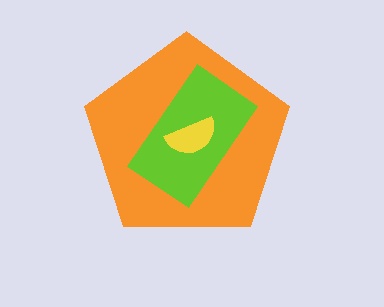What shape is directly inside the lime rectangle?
The yellow semicircle.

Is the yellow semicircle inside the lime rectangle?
Yes.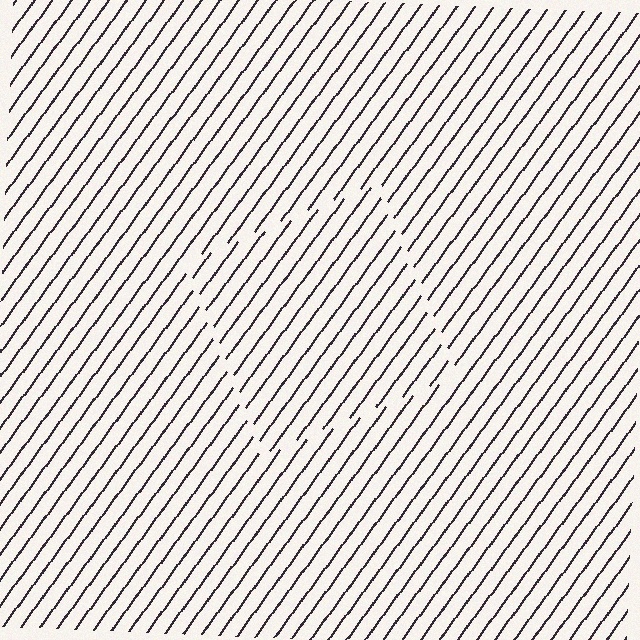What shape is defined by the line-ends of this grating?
An illusory square. The interior of the shape contains the same grating, shifted by half a period — the contour is defined by the phase discontinuity where line-ends from the inner and outer gratings abut.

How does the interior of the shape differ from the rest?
The interior of the shape contains the same grating, shifted by half a period — the contour is defined by the phase discontinuity where line-ends from the inner and outer gratings abut.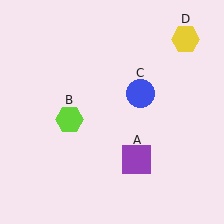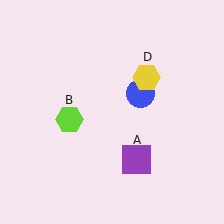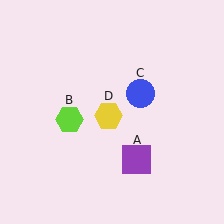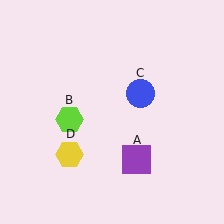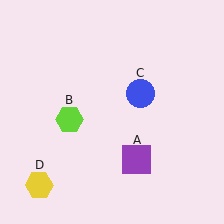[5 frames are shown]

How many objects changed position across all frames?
1 object changed position: yellow hexagon (object D).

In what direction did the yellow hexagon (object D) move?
The yellow hexagon (object D) moved down and to the left.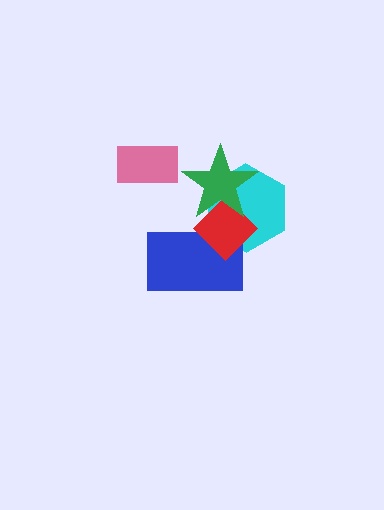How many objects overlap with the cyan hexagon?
3 objects overlap with the cyan hexagon.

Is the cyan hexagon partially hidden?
Yes, it is partially covered by another shape.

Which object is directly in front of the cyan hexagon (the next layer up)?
The blue rectangle is directly in front of the cyan hexagon.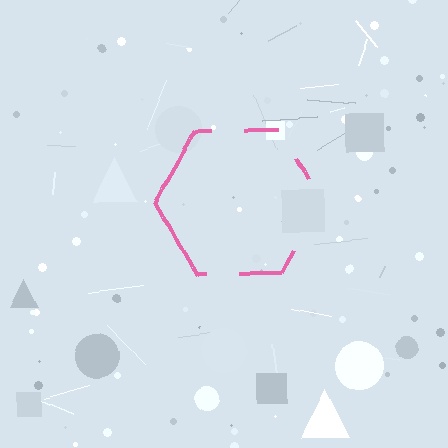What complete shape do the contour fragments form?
The contour fragments form a hexagon.